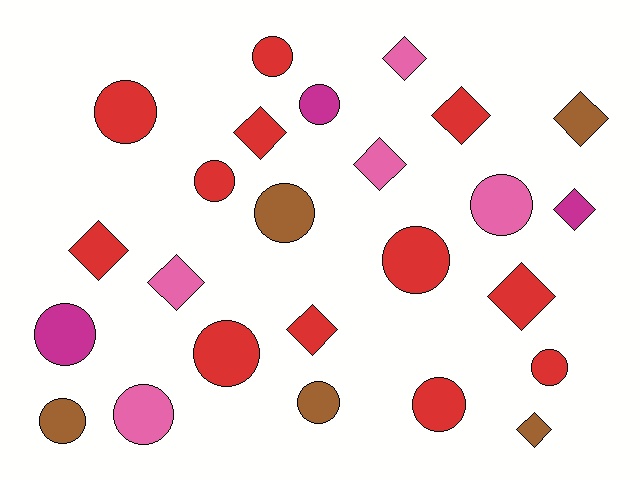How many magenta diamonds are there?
There is 1 magenta diamond.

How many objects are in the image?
There are 25 objects.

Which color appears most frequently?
Red, with 12 objects.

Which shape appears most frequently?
Circle, with 14 objects.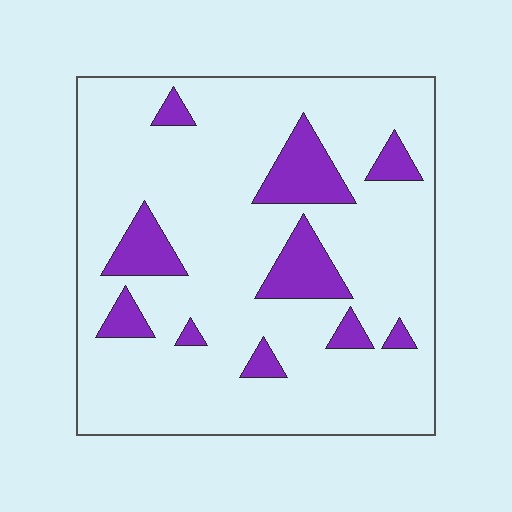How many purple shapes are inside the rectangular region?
10.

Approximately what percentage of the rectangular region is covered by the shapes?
Approximately 15%.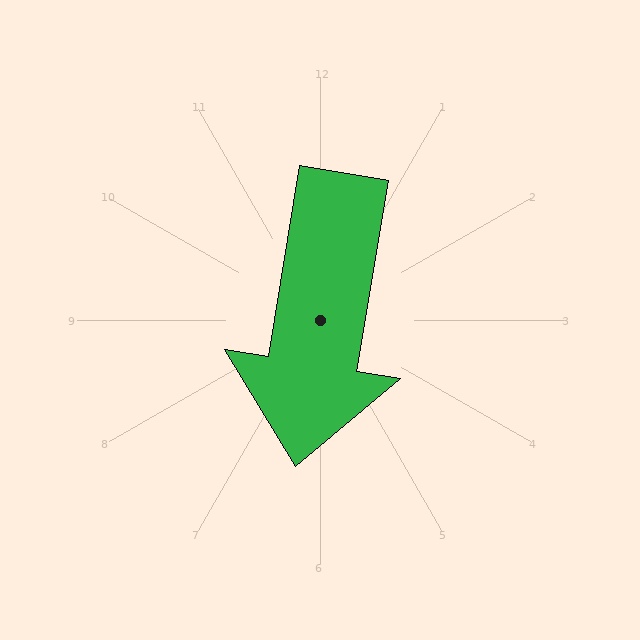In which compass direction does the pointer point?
South.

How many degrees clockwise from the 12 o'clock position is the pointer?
Approximately 189 degrees.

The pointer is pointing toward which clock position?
Roughly 6 o'clock.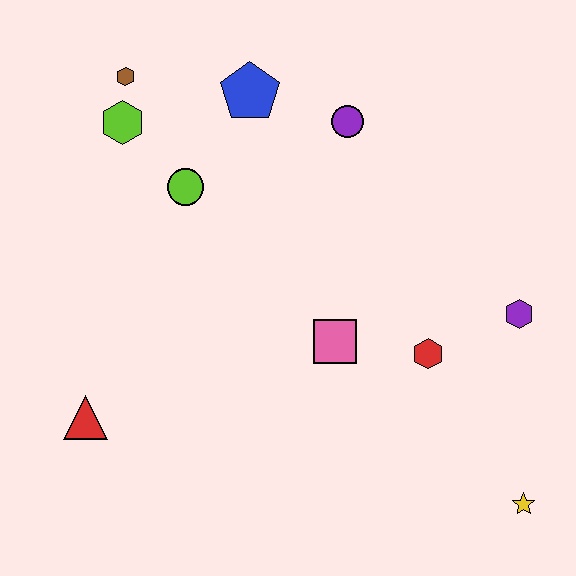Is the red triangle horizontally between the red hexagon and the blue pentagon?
No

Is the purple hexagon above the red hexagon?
Yes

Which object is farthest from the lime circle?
The yellow star is farthest from the lime circle.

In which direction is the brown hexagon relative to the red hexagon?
The brown hexagon is to the left of the red hexagon.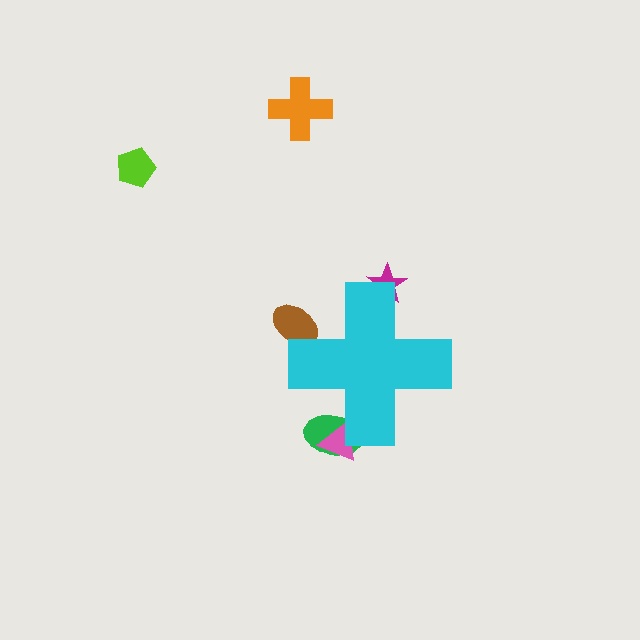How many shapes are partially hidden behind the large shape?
4 shapes are partially hidden.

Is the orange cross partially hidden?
No, the orange cross is fully visible.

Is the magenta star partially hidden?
Yes, the magenta star is partially hidden behind the cyan cross.